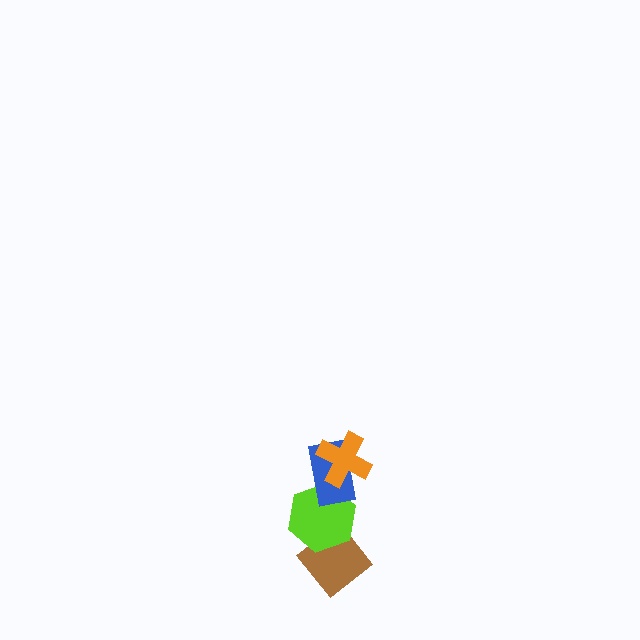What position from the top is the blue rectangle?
The blue rectangle is 2nd from the top.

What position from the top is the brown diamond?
The brown diamond is 4th from the top.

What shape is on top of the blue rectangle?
The orange cross is on top of the blue rectangle.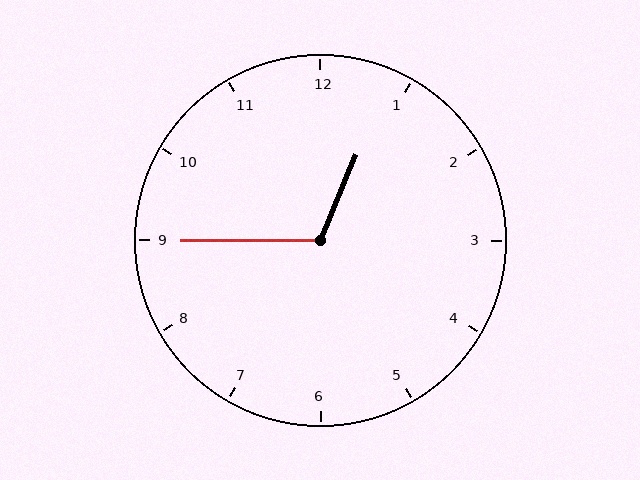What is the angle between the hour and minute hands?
Approximately 112 degrees.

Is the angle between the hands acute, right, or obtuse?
It is obtuse.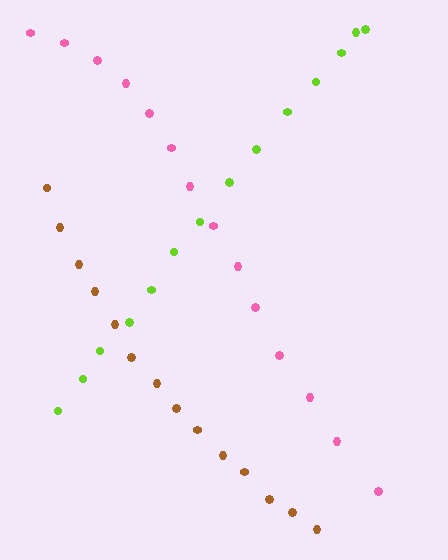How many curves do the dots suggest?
There are 3 distinct paths.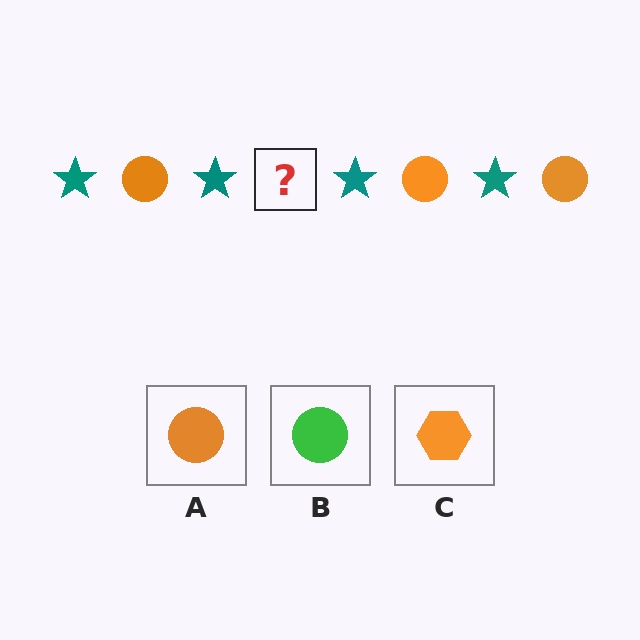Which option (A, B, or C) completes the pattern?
A.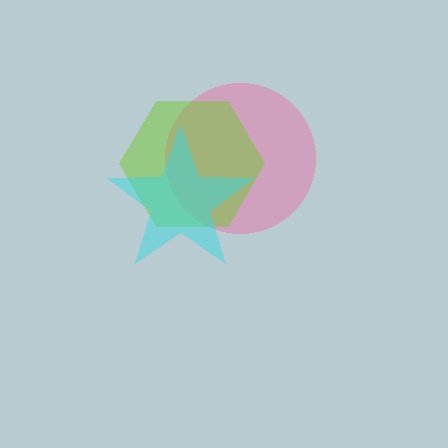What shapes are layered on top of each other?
The layered shapes are: a pink circle, a lime hexagon, a cyan star.